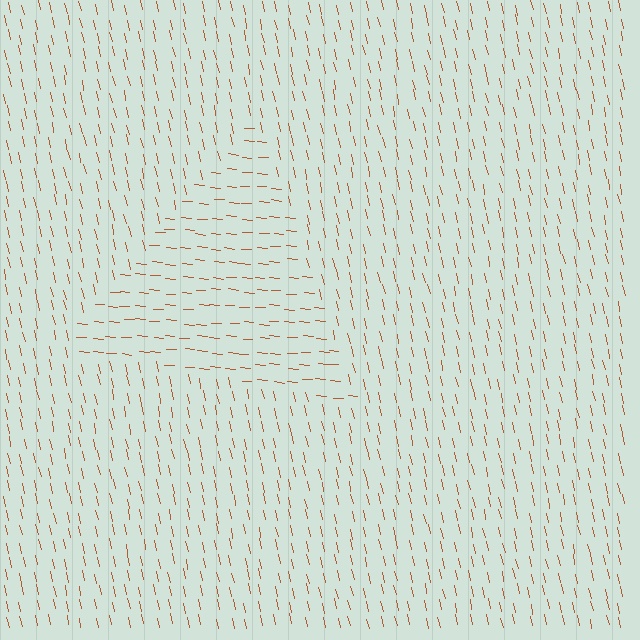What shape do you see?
I see a triangle.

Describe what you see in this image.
The image is filled with small brown line segments. A triangle region in the image has lines oriented differently from the surrounding lines, creating a visible texture boundary.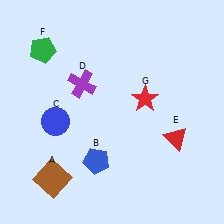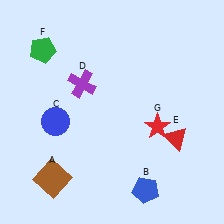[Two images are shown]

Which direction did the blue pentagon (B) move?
The blue pentagon (B) moved right.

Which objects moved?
The objects that moved are: the blue pentagon (B), the red star (G).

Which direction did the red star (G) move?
The red star (G) moved down.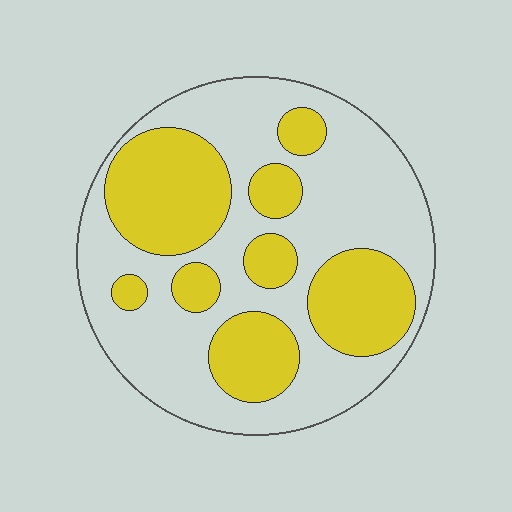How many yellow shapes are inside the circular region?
8.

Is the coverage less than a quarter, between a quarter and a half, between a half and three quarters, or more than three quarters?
Between a quarter and a half.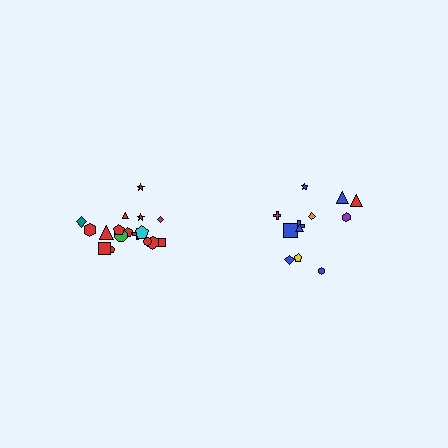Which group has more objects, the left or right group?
The left group.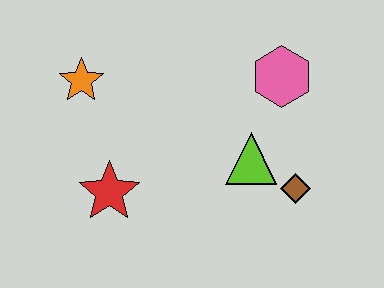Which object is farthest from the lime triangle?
The orange star is farthest from the lime triangle.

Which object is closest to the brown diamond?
The lime triangle is closest to the brown diamond.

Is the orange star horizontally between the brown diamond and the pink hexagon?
No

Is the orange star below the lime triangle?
No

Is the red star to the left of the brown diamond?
Yes